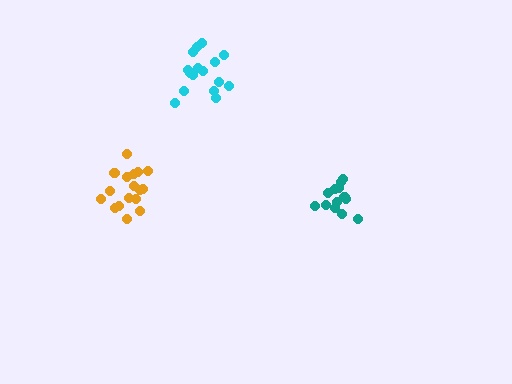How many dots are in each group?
Group 1: 17 dots, Group 2: 14 dots, Group 3: 16 dots (47 total).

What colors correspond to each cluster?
The clusters are colored: orange, teal, cyan.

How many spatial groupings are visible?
There are 3 spatial groupings.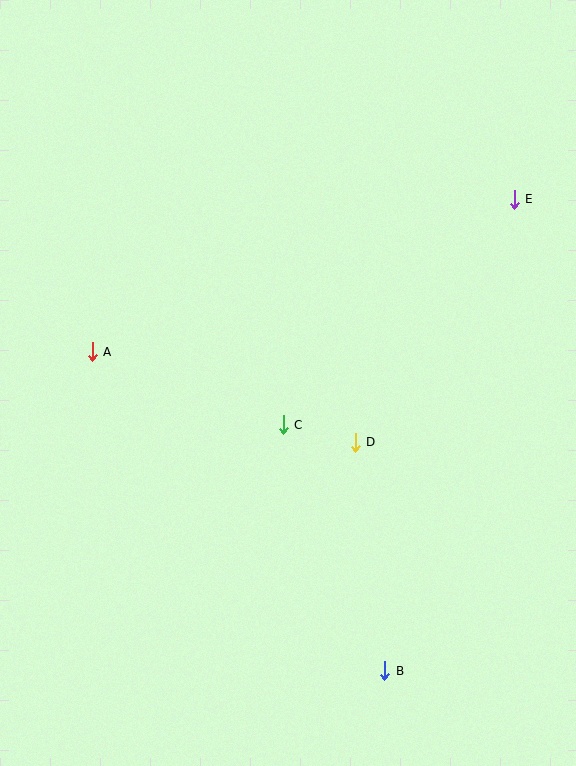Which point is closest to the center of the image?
Point C at (283, 425) is closest to the center.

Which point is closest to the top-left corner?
Point A is closest to the top-left corner.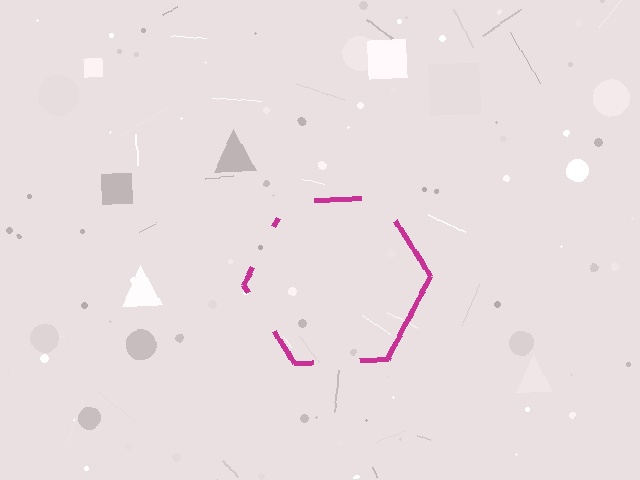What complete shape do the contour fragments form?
The contour fragments form a hexagon.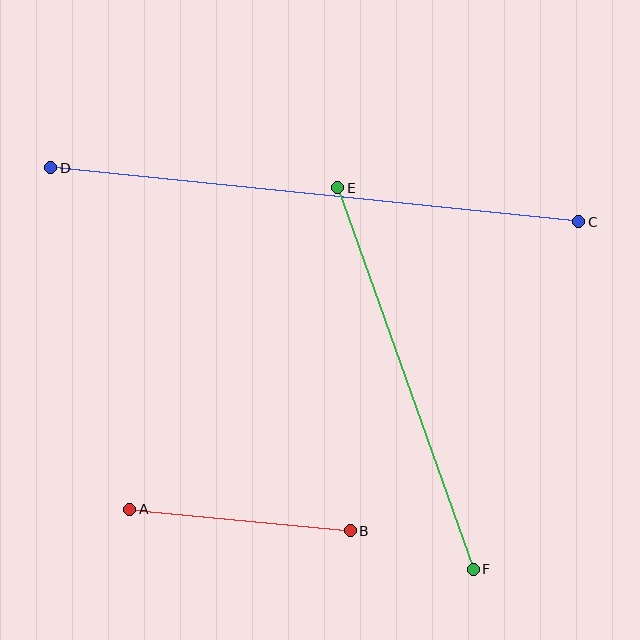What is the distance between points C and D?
The distance is approximately 531 pixels.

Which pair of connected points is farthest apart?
Points C and D are farthest apart.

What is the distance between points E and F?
The distance is approximately 405 pixels.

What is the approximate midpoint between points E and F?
The midpoint is at approximately (406, 378) pixels.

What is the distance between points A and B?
The distance is approximately 222 pixels.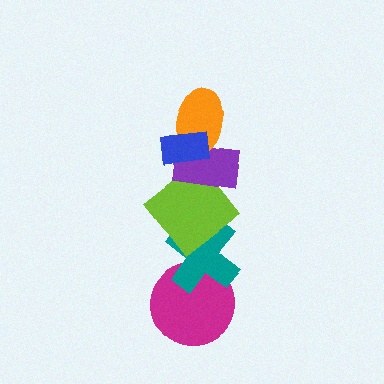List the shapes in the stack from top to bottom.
From top to bottom: the blue rectangle, the orange ellipse, the purple rectangle, the lime diamond, the teal cross, the magenta circle.